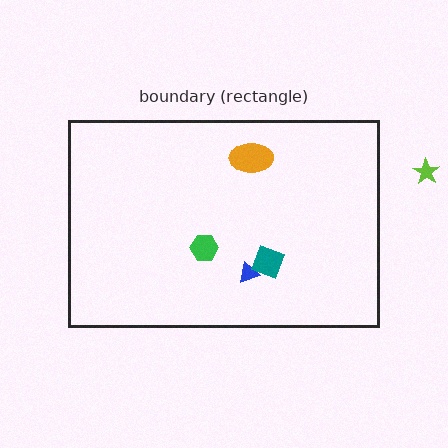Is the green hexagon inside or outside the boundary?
Inside.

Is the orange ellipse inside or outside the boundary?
Inside.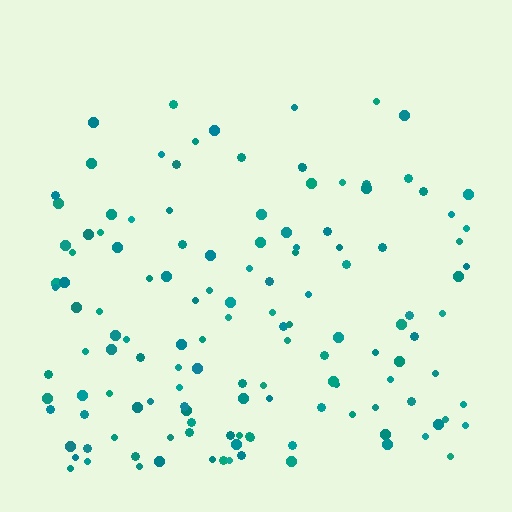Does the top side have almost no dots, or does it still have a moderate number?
Still a moderate number, just noticeably fewer than the bottom.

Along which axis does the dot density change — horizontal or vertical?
Vertical.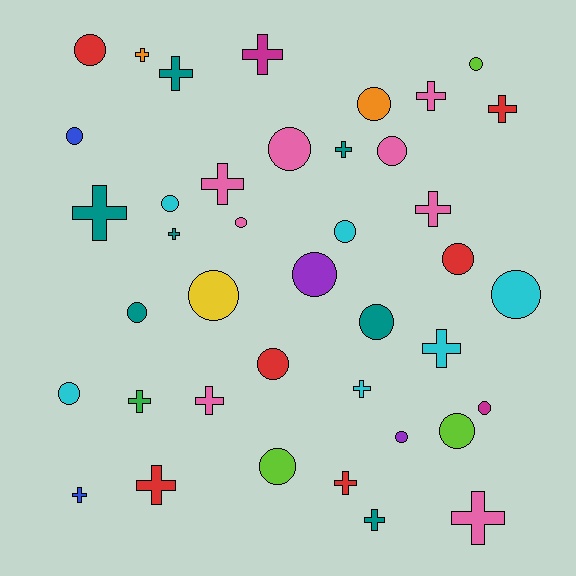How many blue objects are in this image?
There are 2 blue objects.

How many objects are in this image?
There are 40 objects.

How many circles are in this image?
There are 21 circles.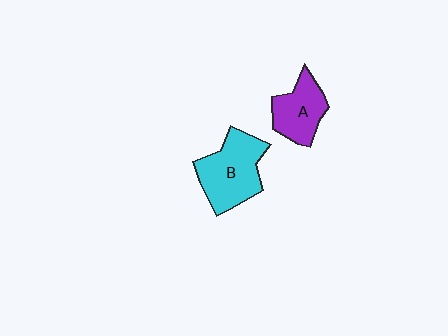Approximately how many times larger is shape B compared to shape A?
Approximately 1.4 times.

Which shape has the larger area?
Shape B (cyan).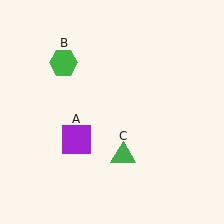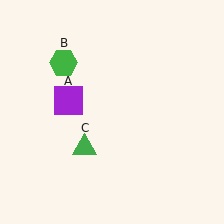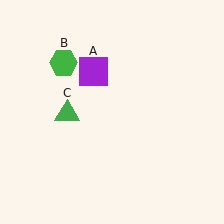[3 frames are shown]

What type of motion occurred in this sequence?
The purple square (object A), green triangle (object C) rotated clockwise around the center of the scene.